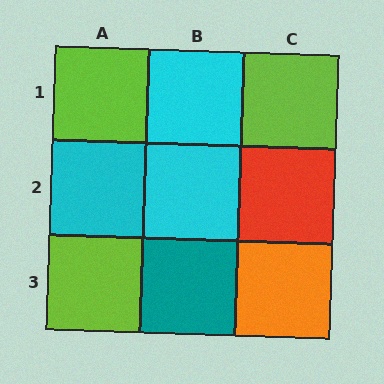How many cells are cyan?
3 cells are cyan.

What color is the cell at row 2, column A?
Cyan.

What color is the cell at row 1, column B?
Cyan.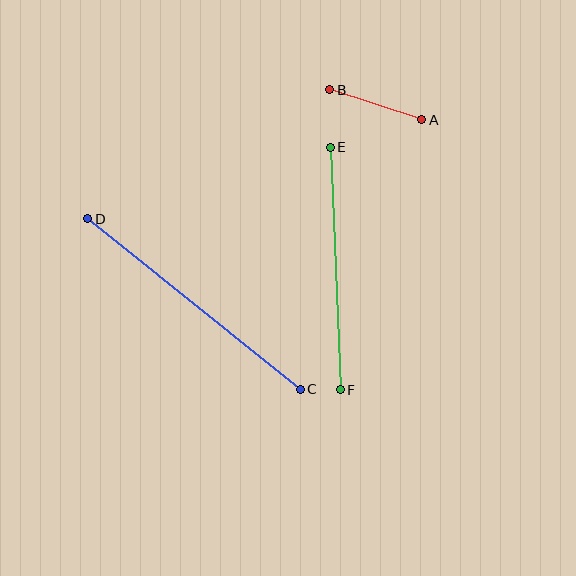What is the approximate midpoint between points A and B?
The midpoint is at approximately (376, 105) pixels.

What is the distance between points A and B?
The distance is approximately 97 pixels.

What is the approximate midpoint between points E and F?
The midpoint is at approximately (335, 268) pixels.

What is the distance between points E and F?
The distance is approximately 243 pixels.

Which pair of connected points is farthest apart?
Points C and D are farthest apart.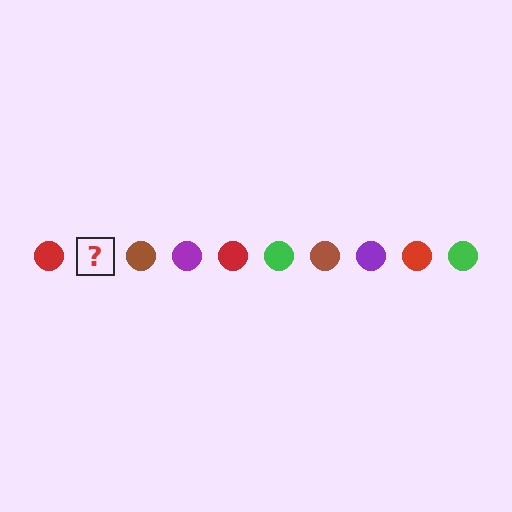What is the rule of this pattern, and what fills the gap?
The rule is that the pattern cycles through red, green, brown, purple circles. The gap should be filled with a green circle.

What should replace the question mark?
The question mark should be replaced with a green circle.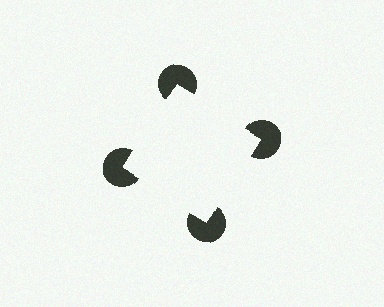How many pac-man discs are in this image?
There are 4 — one at each vertex of the illusory square.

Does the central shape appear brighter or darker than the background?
It typically appears slightly brighter than the background, even though no actual brightness change is drawn.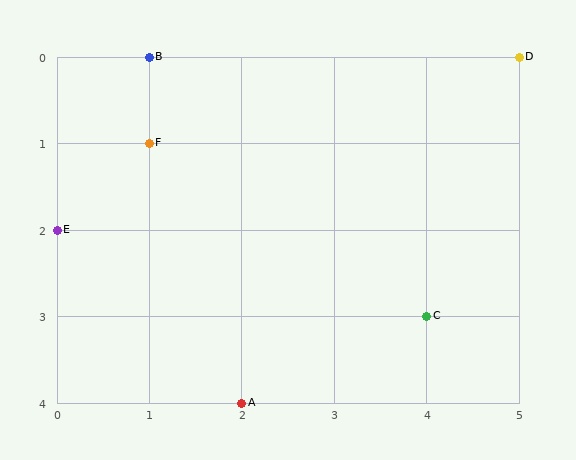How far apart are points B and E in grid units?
Points B and E are 1 column and 2 rows apart (about 2.2 grid units diagonally).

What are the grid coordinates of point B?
Point B is at grid coordinates (1, 0).